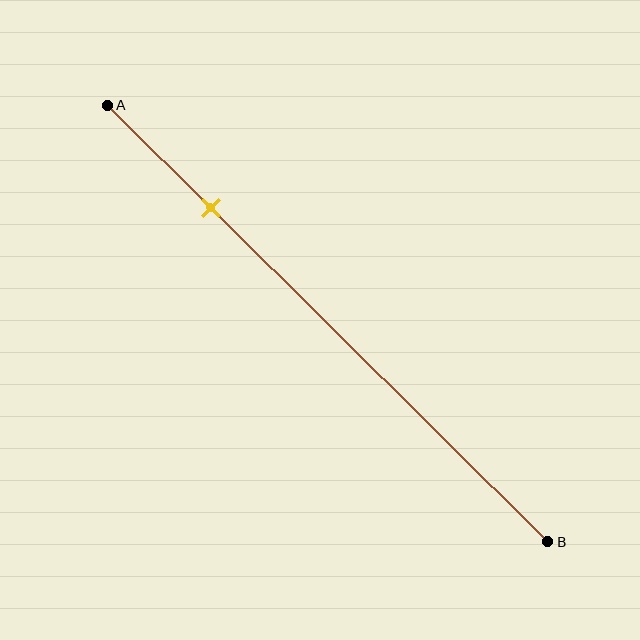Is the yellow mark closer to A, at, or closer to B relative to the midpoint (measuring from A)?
The yellow mark is closer to point A than the midpoint of segment AB.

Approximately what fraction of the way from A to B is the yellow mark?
The yellow mark is approximately 25% of the way from A to B.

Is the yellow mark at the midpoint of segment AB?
No, the mark is at about 25% from A, not at the 50% midpoint.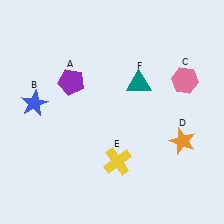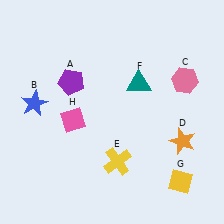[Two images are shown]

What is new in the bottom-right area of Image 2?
A yellow diamond (G) was added in the bottom-right area of Image 2.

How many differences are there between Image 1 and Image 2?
There are 2 differences between the two images.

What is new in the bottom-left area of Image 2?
A pink diamond (H) was added in the bottom-left area of Image 2.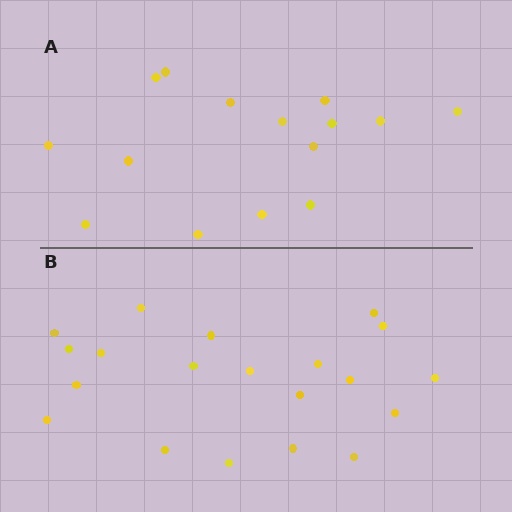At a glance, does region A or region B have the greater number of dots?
Region B (the bottom region) has more dots.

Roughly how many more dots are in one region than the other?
Region B has about 5 more dots than region A.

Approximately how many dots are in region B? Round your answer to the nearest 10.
About 20 dots.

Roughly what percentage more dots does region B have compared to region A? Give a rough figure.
About 35% more.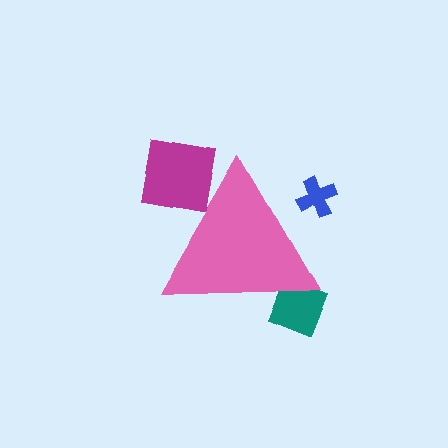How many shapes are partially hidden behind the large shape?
3 shapes are partially hidden.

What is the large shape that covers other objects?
A pink triangle.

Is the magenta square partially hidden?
Yes, the magenta square is partially hidden behind the pink triangle.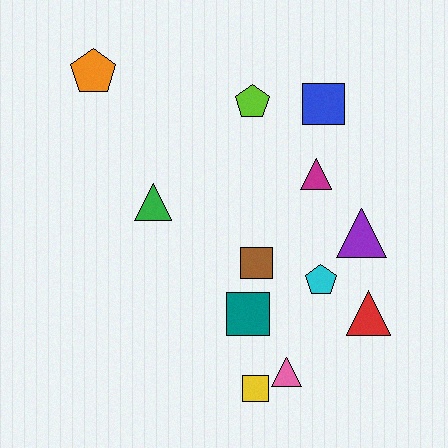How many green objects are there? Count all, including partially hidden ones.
There is 1 green object.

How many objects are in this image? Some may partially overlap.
There are 12 objects.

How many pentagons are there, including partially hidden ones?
There are 3 pentagons.